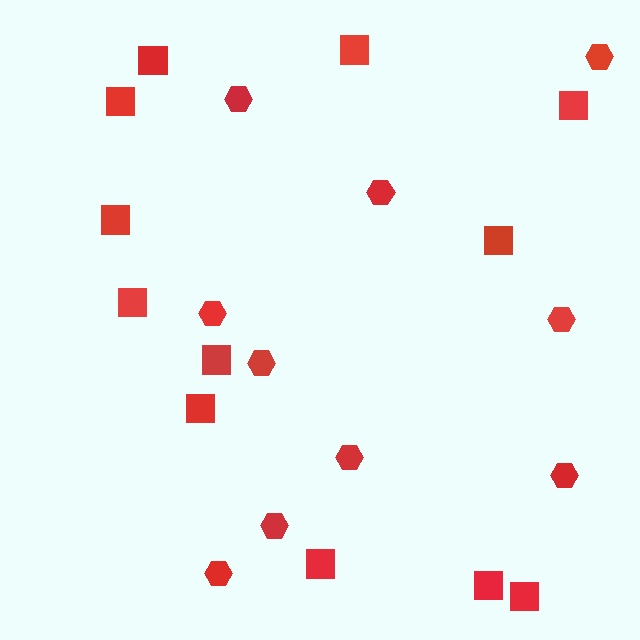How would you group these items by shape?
There are 2 groups: one group of hexagons (10) and one group of squares (12).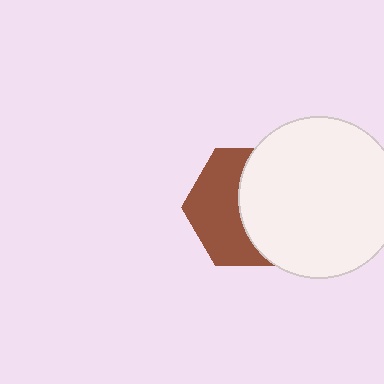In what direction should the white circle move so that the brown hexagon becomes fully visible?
The white circle should move right. That is the shortest direction to clear the overlap and leave the brown hexagon fully visible.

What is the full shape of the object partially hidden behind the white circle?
The partially hidden object is a brown hexagon.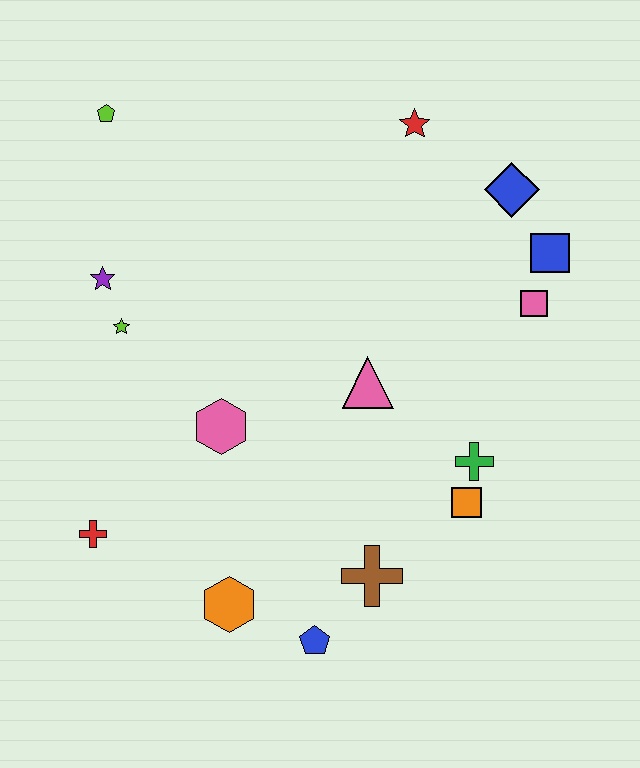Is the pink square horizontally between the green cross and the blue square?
Yes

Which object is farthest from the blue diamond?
The red cross is farthest from the blue diamond.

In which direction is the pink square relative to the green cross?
The pink square is above the green cross.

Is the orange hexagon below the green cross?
Yes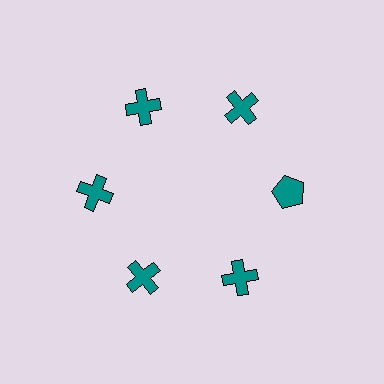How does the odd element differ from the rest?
It has a different shape: pentagon instead of cross.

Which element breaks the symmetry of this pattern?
The teal pentagon at roughly the 3 o'clock position breaks the symmetry. All other shapes are teal crosses.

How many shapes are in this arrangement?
There are 6 shapes arranged in a ring pattern.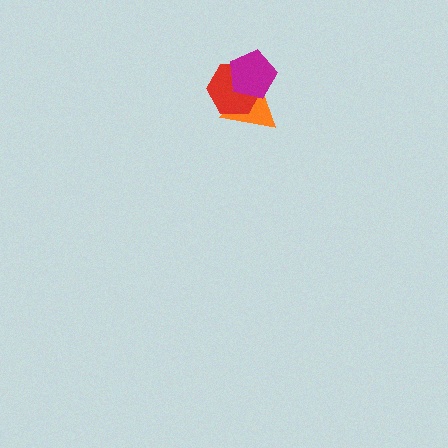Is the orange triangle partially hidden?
Yes, it is partially covered by another shape.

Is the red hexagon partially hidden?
Yes, it is partially covered by another shape.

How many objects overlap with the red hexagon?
2 objects overlap with the red hexagon.